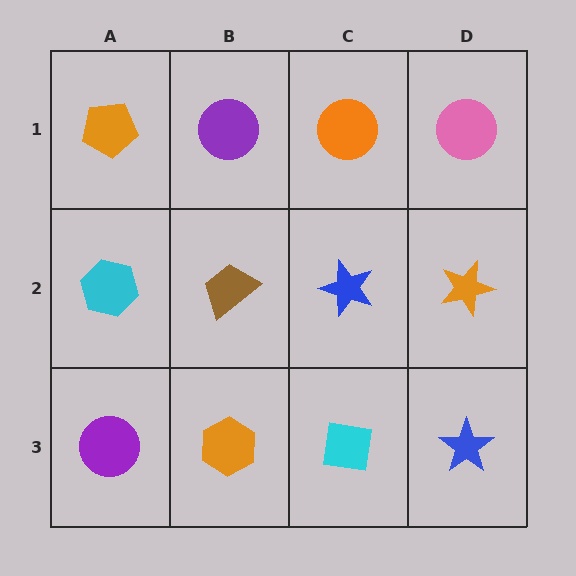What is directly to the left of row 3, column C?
An orange hexagon.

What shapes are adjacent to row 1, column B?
A brown trapezoid (row 2, column B), an orange pentagon (row 1, column A), an orange circle (row 1, column C).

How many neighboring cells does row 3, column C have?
3.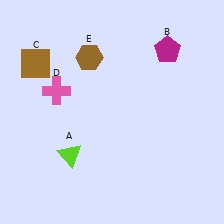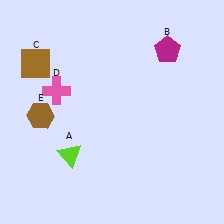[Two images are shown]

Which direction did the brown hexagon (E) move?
The brown hexagon (E) moved down.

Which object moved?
The brown hexagon (E) moved down.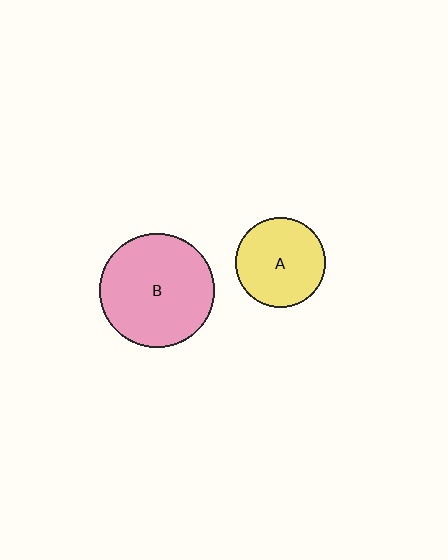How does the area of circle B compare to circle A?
Approximately 1.6 times.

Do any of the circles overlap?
No, none of the circles overlap.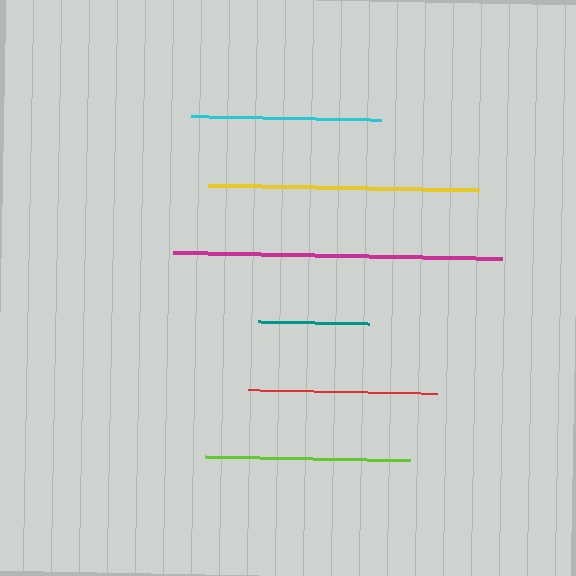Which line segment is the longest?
The magenta line is the longest at approximately 329 pixels.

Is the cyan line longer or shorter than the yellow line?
The yellow line is longer than the cyan line.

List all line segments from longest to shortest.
From longest to shortest: magenta, yellow, lime, cyan, red, teal.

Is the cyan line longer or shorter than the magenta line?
The magenta line is longer than the cyan line.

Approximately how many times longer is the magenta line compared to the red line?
The magenta line is approximately 1.7 times the length of the red line.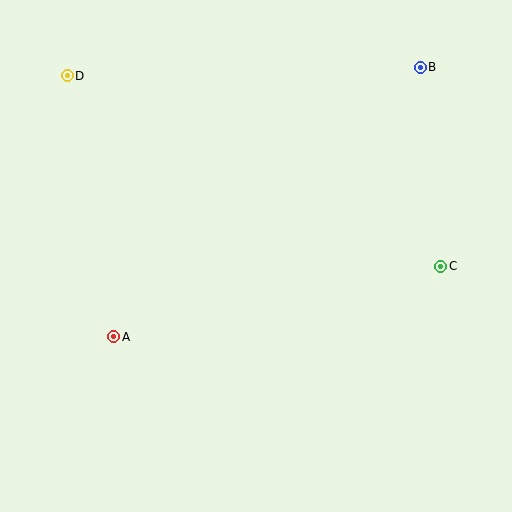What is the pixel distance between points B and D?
The distance between B and D is 353 pixels.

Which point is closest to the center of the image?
Point A at (114, 337) is closest to the center.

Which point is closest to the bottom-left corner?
Point A is closest to the bottom-left corner.